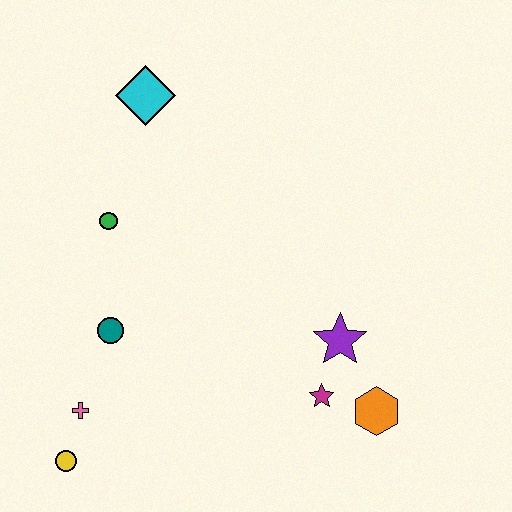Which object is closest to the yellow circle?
The pink cross is closest to the yellow circle.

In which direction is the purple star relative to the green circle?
The purple star is to the right of the green circle.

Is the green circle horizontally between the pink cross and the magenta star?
Yes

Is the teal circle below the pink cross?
No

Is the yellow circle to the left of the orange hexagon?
Yes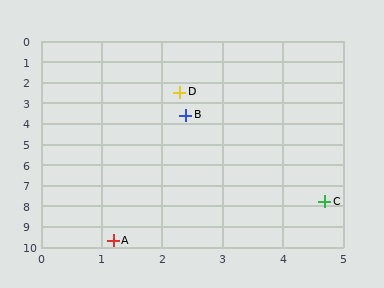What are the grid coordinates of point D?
Point D is at approximately (2.3, 2.5).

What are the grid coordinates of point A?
Point A is at approximately (1.2, 9.7).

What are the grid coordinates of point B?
Point B is at approximately (2.4, 3.6).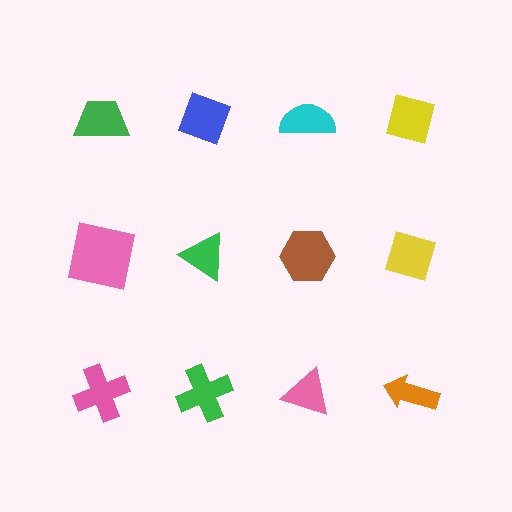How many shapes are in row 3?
4 shapes.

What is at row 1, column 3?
A cyan semicircle.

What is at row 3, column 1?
A pink cross.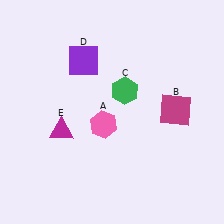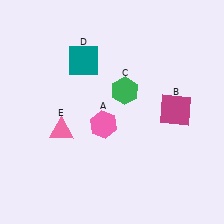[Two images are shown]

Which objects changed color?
D changed from purple to teal. E changed from magenta to pink.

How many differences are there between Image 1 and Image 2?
There are 2 differences between the two images.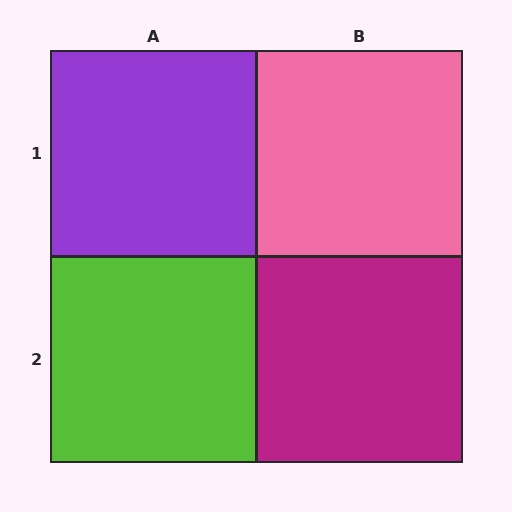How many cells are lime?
1 cell is lime.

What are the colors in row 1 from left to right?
Purple, pink.